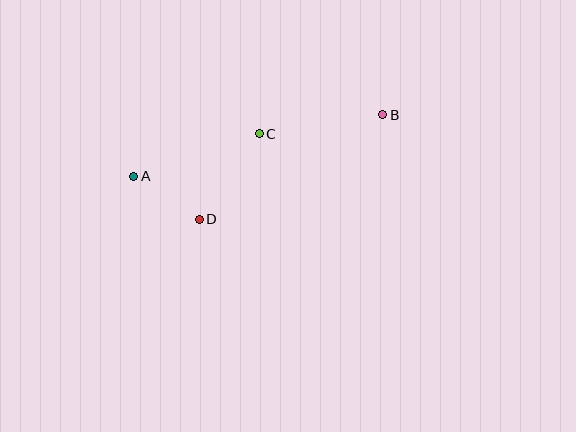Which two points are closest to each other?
Points A and D are closest to each other.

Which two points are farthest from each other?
Points A and B are farthest from each other.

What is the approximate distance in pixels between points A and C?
The distance between A and C is approximately 132 pixels.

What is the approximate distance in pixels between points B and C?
The distance between B and C is approximately 125 pixels.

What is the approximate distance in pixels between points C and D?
The distance between C and D is approximately 105 pixels.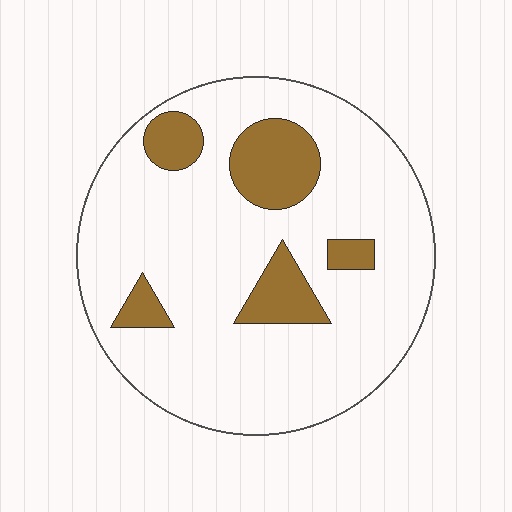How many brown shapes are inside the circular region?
5.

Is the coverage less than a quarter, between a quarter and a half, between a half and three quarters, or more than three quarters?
Less than a quarter.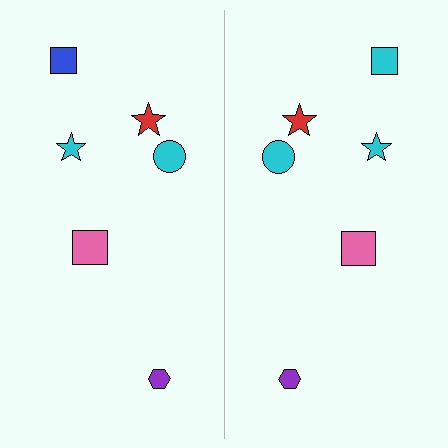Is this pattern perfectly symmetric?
No, the pattern is not perfectly symmetric. The cyan square on the right side breaks the symmetry — its mirror counterpart is blue.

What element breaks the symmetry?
The cyan square on the right side breaks the symmetry — its mirror counterpart is blue.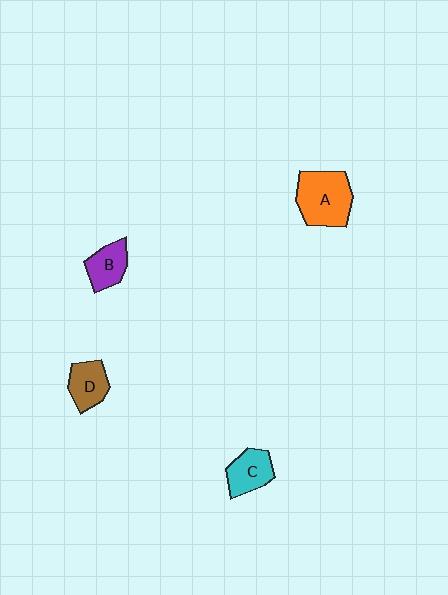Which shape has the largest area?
Shape A (orange).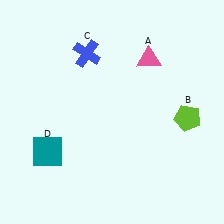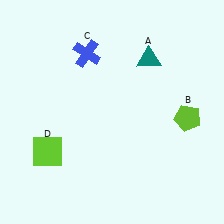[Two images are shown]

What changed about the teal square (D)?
In Image 1, D is teal. In Image 2, it changed to lime.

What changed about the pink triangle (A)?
In Image 1, A is pink. In Image 2, it changed to teal.